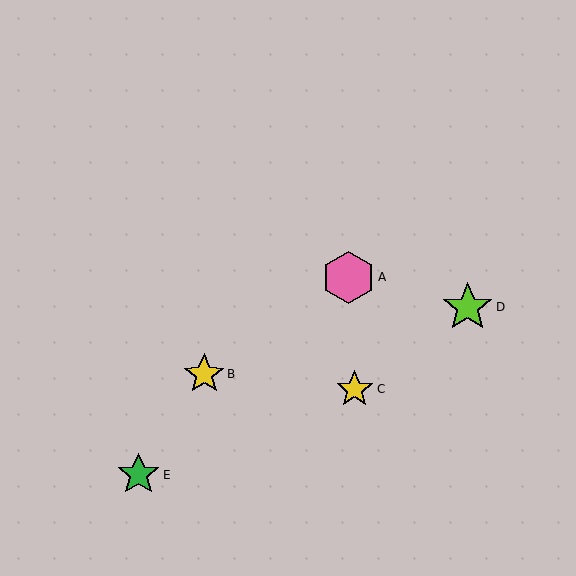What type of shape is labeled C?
Shape C is a yellow star.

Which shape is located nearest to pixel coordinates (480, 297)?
The lime star (labeled D) at (468, 307) is nearest to that location.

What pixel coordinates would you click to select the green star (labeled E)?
Click at (139, 475) to select the green star E.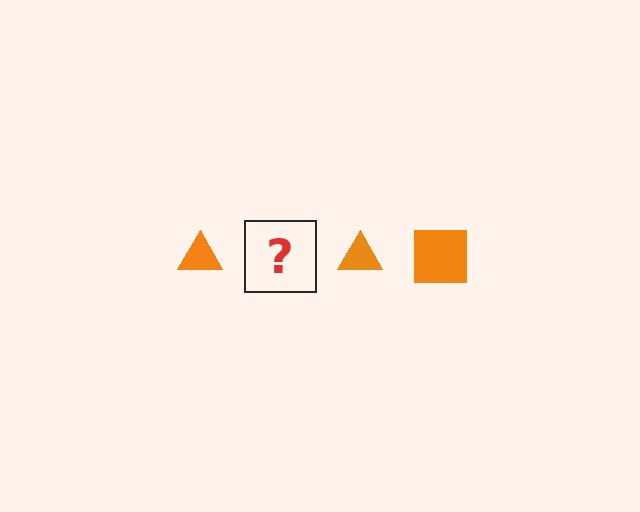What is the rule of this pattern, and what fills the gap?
The rule is that the pattern cycles through triangle, square shapes in orange. The gap should be filled with an orange square.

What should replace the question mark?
The question mark should be replaced with an orange square.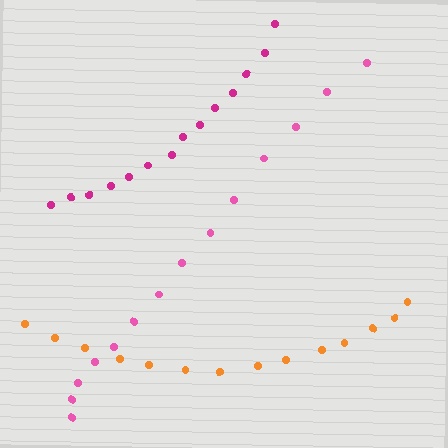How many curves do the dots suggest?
There are 3 distinct paths.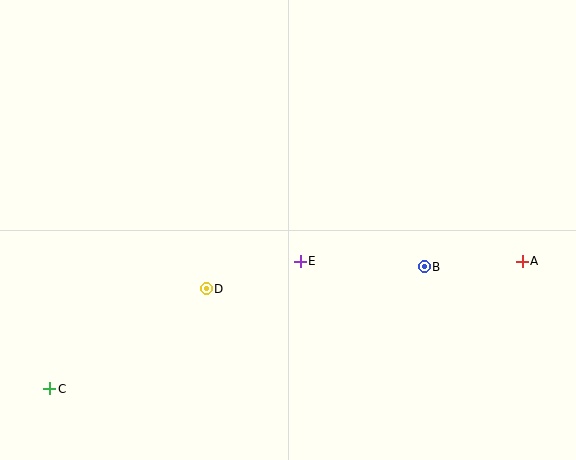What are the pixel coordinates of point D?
Point D is at (206, 289).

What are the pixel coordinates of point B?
Point B is at (424, 267).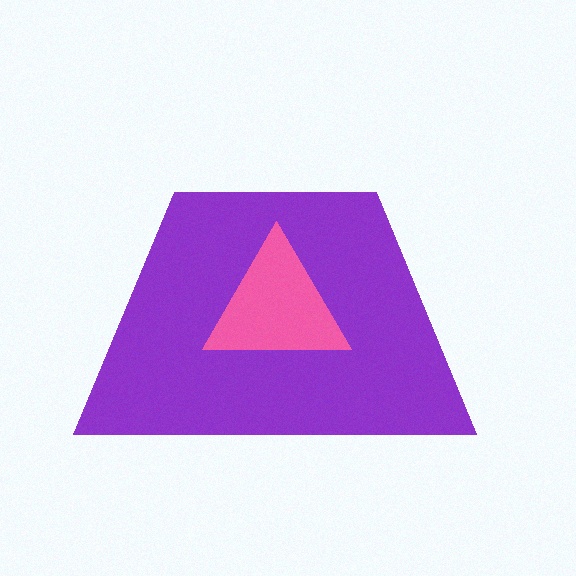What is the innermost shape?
The pink triangle.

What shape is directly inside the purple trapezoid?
The pink triangle.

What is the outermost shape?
The purple trapezoid.